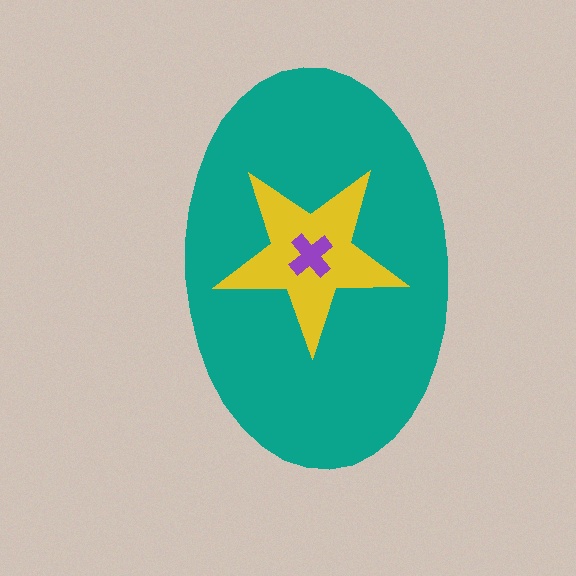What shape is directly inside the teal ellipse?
The yellow star.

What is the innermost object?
The purple cross.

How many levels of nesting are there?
3.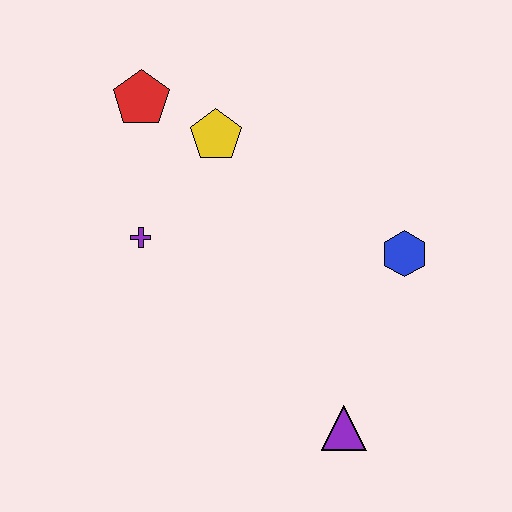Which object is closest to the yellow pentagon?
The red pentagon is closest to the yellow pentagon.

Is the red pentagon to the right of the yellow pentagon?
No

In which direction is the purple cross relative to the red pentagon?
The purple cross is below the red pentagon.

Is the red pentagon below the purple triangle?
No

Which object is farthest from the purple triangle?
The red pentagon is farthest from the purple triangle.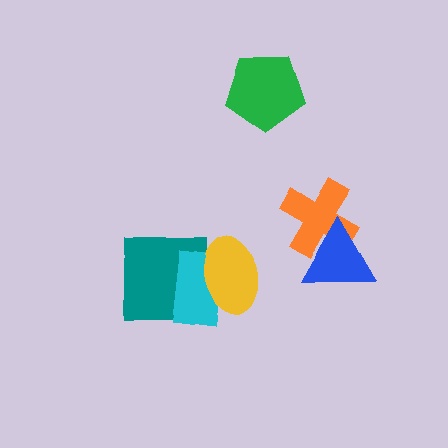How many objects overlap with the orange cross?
1 object overlaps with the orange cross.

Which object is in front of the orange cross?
The blue triangle is in front of the orange cross.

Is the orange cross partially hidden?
Yes, it is partially covered by another shape.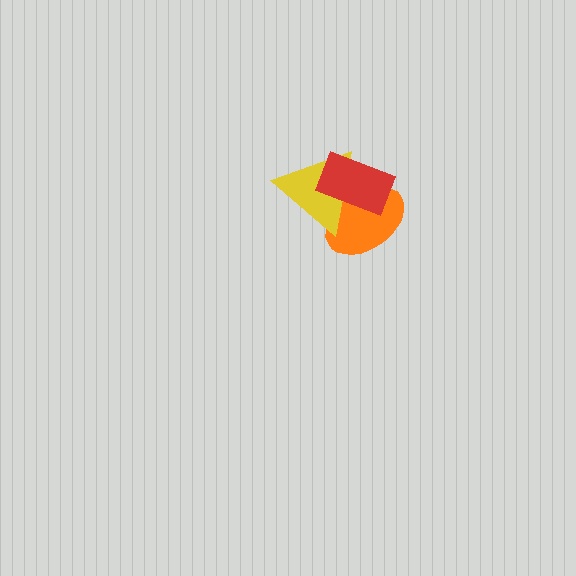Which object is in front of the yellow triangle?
The red rectangle is in front of the yellow triangle.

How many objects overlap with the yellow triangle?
2 objects overlap with the yellow triangle.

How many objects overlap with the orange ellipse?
2 objects overlap with the orange ellipse.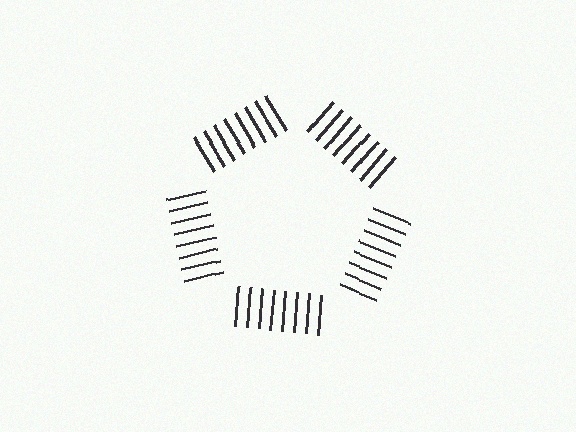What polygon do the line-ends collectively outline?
An illusory pentagon — the line segments terminate on its edges but no continuous stroke is drawn.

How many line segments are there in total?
40 — 8 along each of the 5 edges.